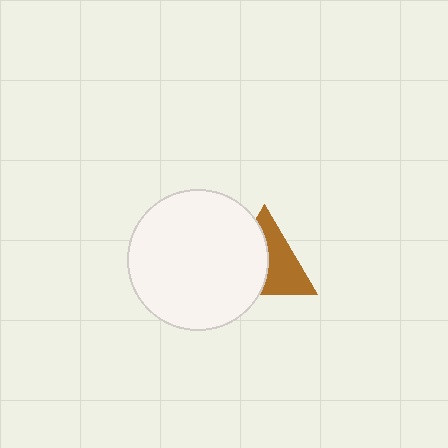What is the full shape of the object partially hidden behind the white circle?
The partially hidden object is a brown triangle.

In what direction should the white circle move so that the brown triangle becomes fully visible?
The white circle should move left. That is the shortest direction to clear the overlap and leave the brown triangle fully visible.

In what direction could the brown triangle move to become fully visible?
The brown triangle could move right. That would shift it out from behind the white circle entirely.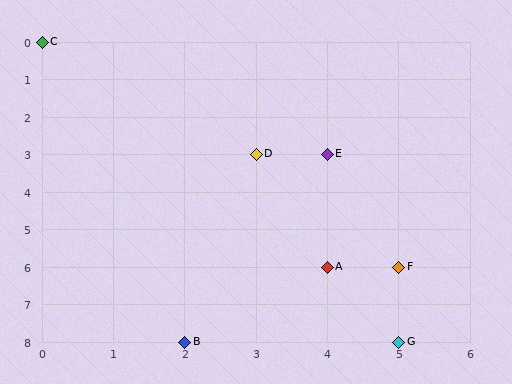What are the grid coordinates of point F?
Point F is at grid coordinates (5, 6).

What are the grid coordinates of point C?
Point C is at grid coordinates (0, 0).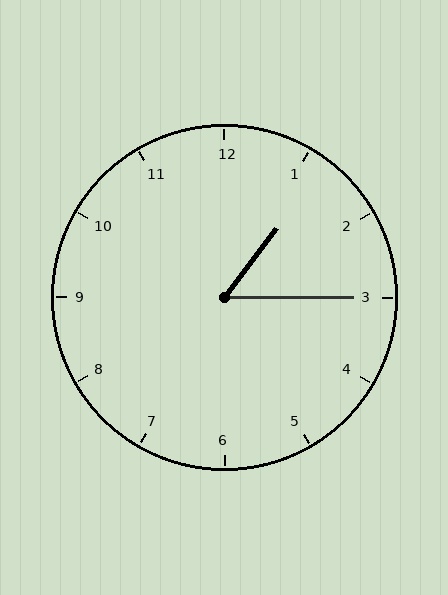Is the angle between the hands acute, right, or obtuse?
It is acute.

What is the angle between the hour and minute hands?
Approximately 52 degrees.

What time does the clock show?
1:15.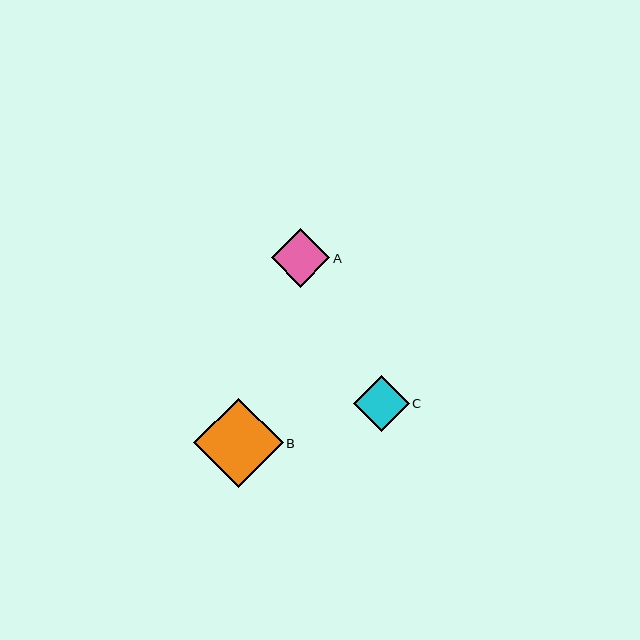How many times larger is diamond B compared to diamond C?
Diamond B is approximately 1.6 times the size of diamond C.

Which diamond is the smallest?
Diamond C is the smallest with a size of approximately 56 pixels.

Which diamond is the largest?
Diamond B is the largest with a size of approximately 89 pixels.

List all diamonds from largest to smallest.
From largest to smallest: B, A, C.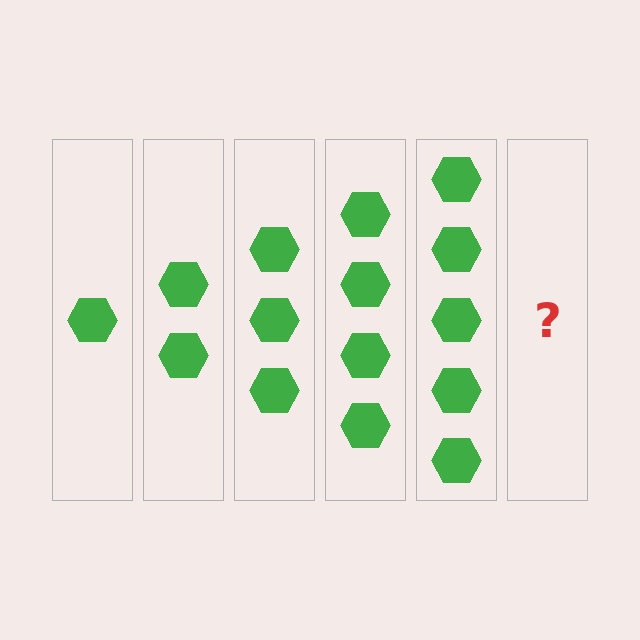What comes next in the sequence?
The next element should be 6 hexagons.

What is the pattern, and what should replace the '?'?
The pattern is that each step adds one more hexagon. The '?' should be 6 hexagons.